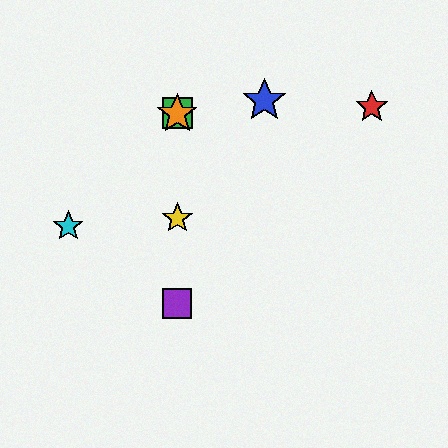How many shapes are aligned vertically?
4 shapes (the green square, the yellow star, the purple square, the orange star) are aligned vertically.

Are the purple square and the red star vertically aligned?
No, the purple square is at x≈177 and the red star is at x≈372.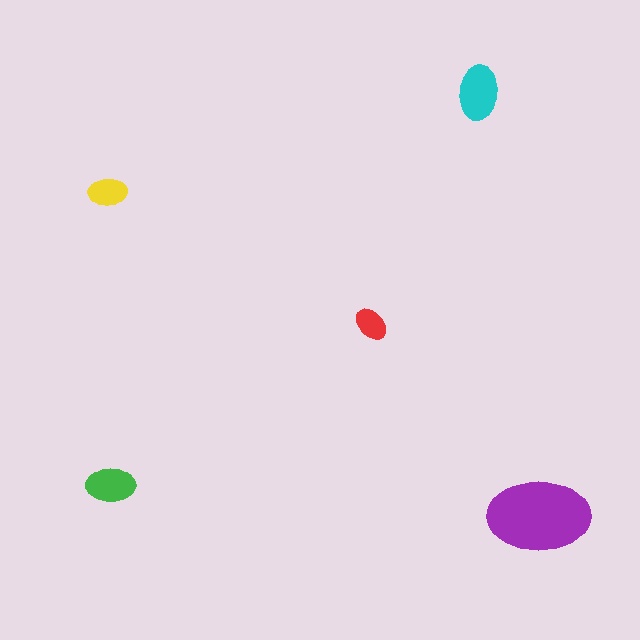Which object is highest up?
The cyan ellipse is topmost.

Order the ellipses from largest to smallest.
the purple one, the cyan one, the green one, the yellow one, the red one.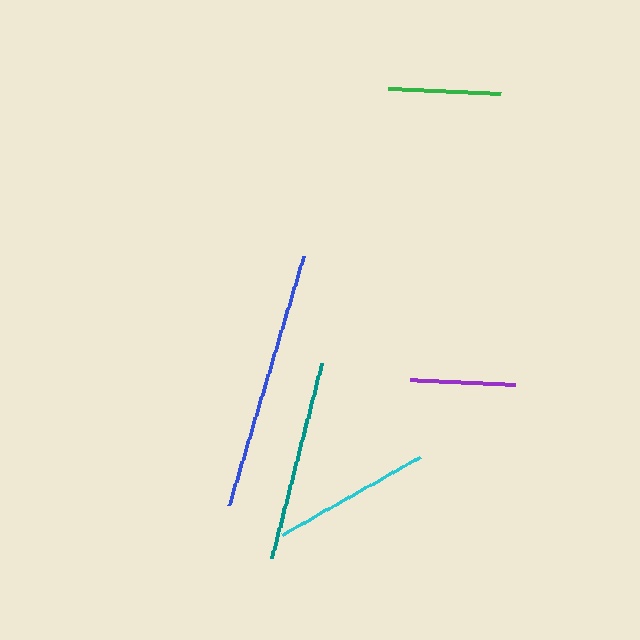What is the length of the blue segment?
The blue segment is approximately 261 pixels long.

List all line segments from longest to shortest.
From longest to shortest: blue, teal, cyan, green, purple.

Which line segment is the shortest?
The purple line is the shortest at approximately 105 pixels.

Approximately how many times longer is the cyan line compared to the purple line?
The cyan line is approximately 1.5 times the length of the purple line.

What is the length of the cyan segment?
The cyan segment is approximately 159 pixels long.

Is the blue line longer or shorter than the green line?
The blue line is longer than the green line.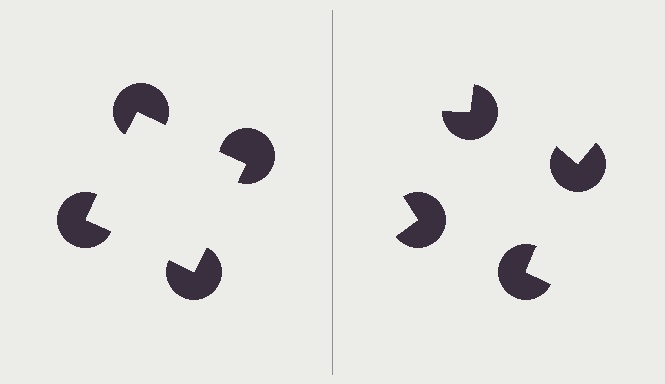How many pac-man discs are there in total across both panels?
8 — 4 on each side.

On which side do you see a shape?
An illusory square appears on the left side. On the right side the wedge cuts are rotated, so no coherent shape forms.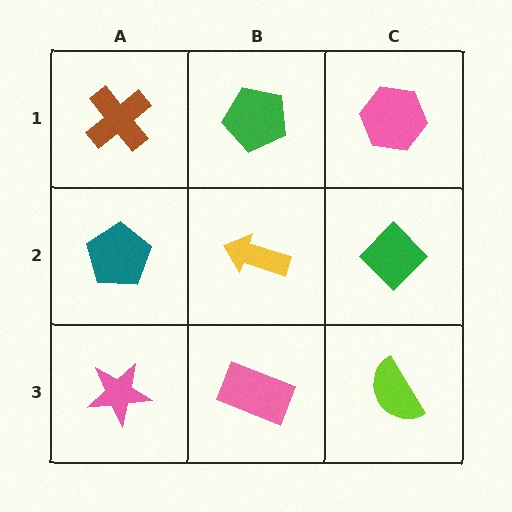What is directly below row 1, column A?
A teal pentagon.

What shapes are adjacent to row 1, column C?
A green diamond (row 2, column C), a green pentagon (row 1, column B).